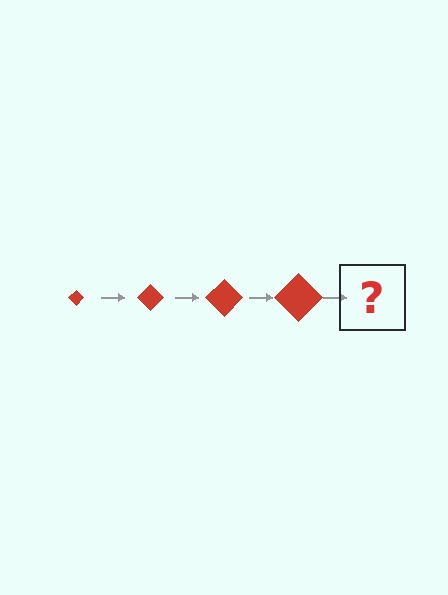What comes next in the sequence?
The next element should be a red diamond, larger than the previous one.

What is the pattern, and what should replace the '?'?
The pattern is that the diamond gets progressively larger each step. The '?' should be a red diamond, larger than the previous one.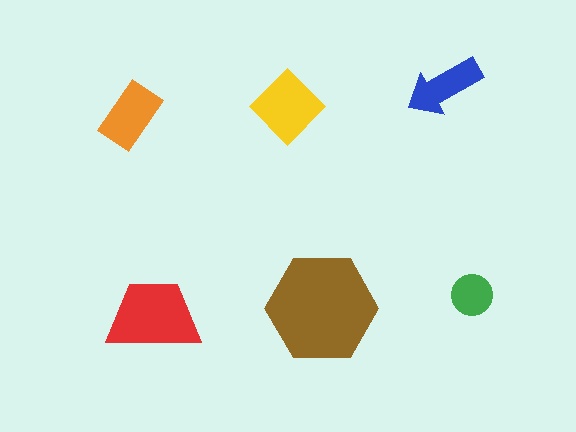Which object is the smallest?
The green circle.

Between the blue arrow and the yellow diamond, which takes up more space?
The yellow diamond.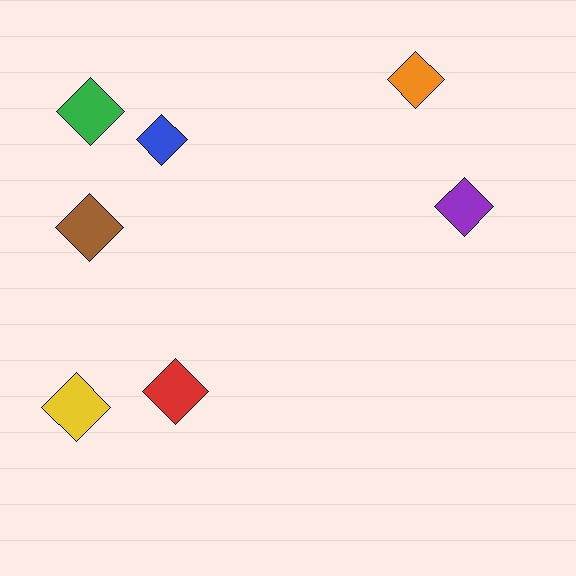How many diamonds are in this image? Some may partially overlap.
There are 7 diamonds.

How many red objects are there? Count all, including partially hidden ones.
There is 1 red object.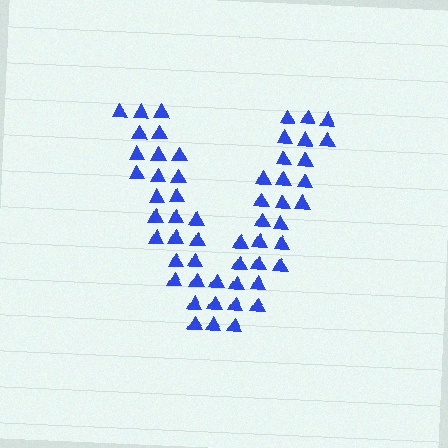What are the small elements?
The small elements are triangles.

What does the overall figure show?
The overall figure shows the letter V.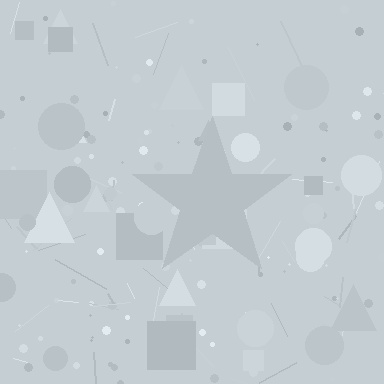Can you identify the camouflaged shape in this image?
The camouflaged shape is a star.